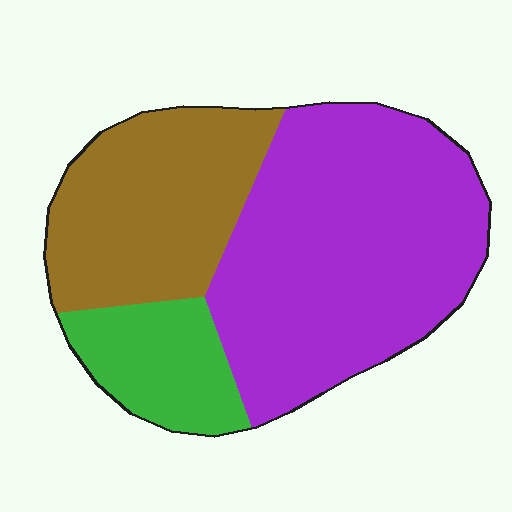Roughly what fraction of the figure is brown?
Brown covers 30% of the figure.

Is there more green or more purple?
Purple.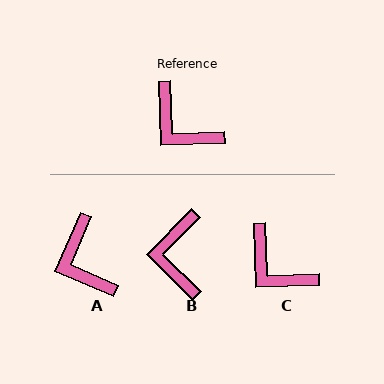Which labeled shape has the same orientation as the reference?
C.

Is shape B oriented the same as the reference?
No, it is off by about 46 degrees.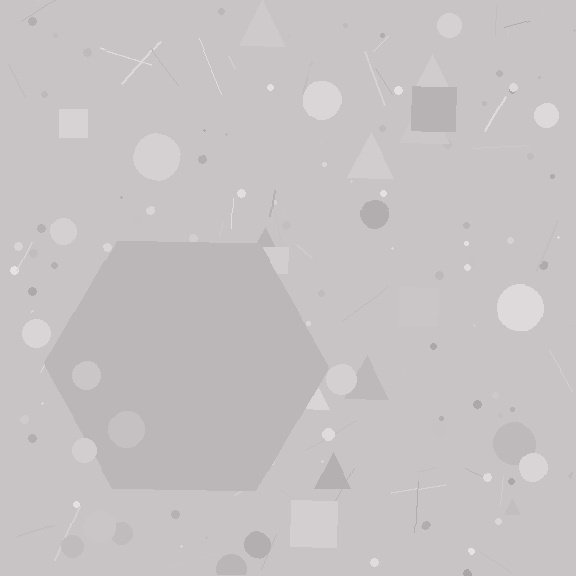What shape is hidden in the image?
A hexagon is hidden in the image.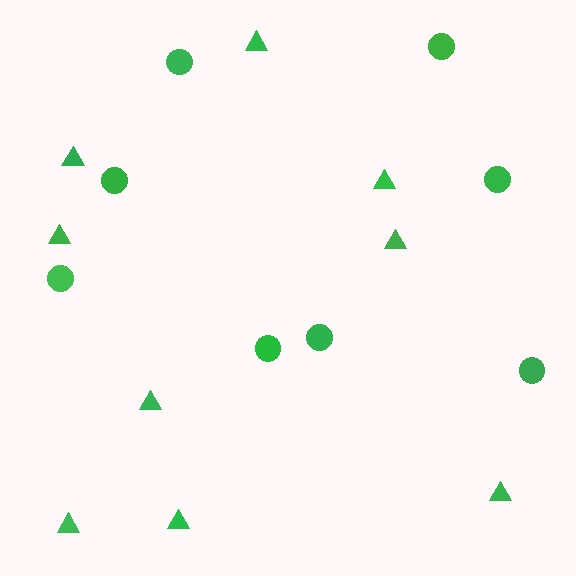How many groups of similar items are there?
There are 2 groups: one group of triangles (9) and one group of circles (8).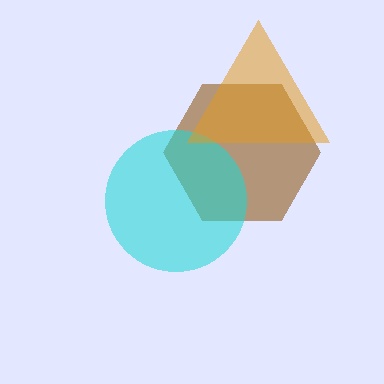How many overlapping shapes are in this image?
There are 3 overlapping shapes in the image.